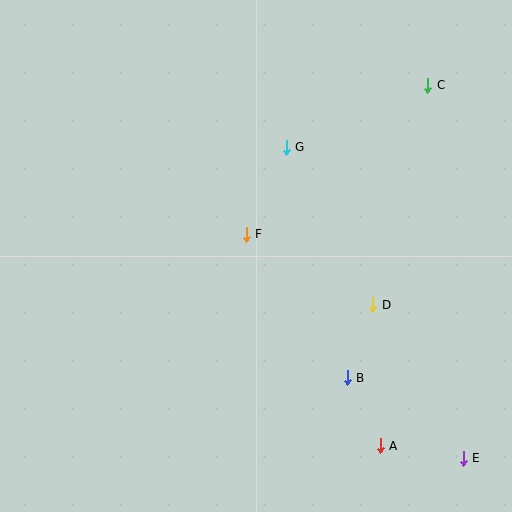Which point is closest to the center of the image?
Point F at (246, 234) is closest to the center.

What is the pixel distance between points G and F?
The distance between G and F is 96 pixels.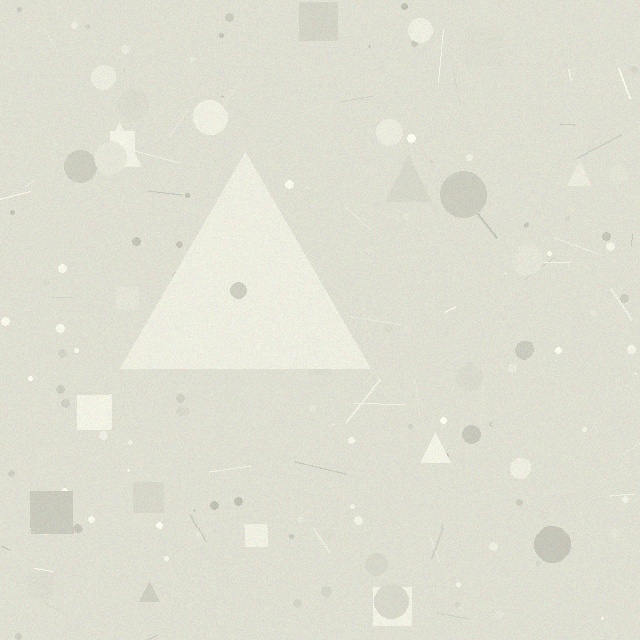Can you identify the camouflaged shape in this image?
The camouflaged shape is a triangle.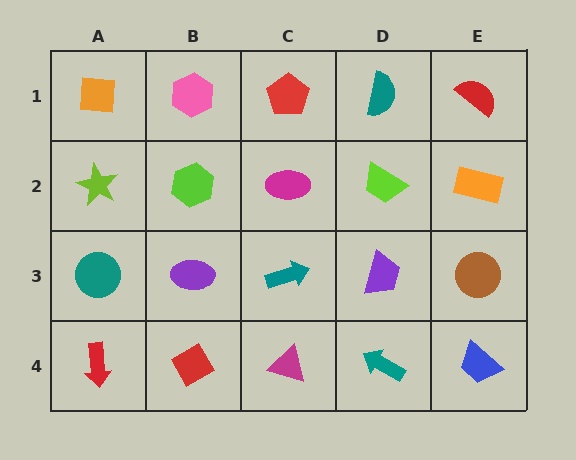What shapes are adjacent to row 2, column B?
A pink hexagon (row 1, column B), a purple ellipse (row 3, column B), a lime star (row 2, column A), a magenta ellipse (row 2, column C).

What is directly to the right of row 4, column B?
A magenta triangle.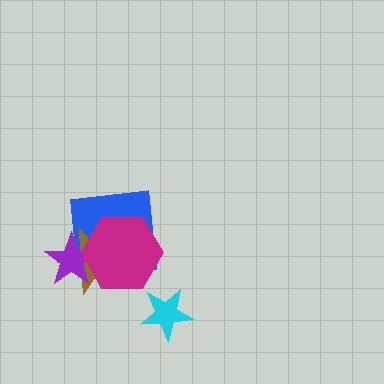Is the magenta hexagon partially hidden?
No, no other shape covers it.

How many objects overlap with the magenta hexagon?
3 objects overlap with the magenta hexagon.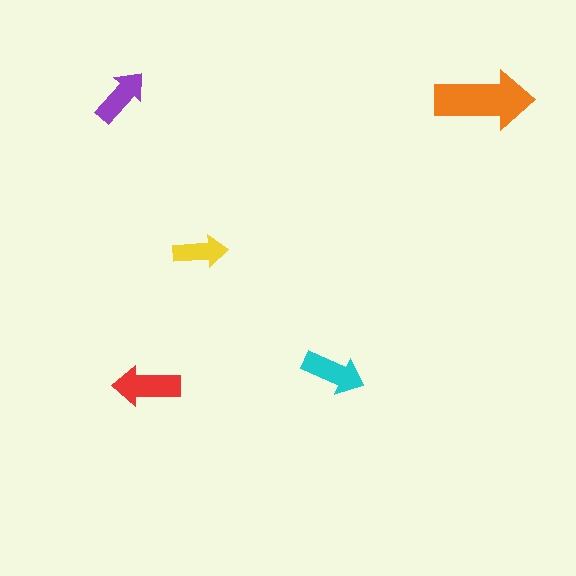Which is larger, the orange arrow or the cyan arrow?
The orange one.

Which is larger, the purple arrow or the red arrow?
The red one.